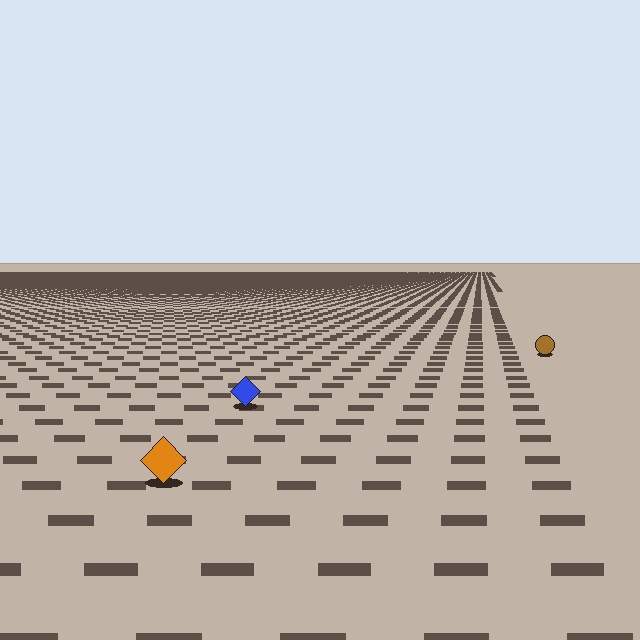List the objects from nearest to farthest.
From nearest to farthest: the orange diamond, the blue diamond, the brown circle.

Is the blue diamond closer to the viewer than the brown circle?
Yes. The blue diamond is closer — you can tell from the texture gradient: the ground texture is coarser near it.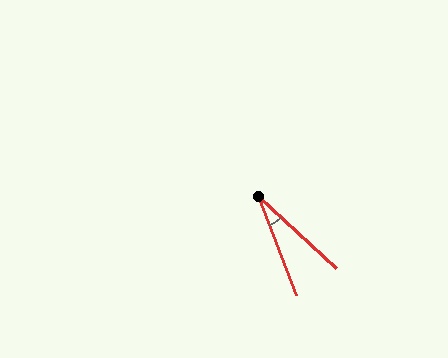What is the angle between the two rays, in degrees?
Approximately 26 degrees.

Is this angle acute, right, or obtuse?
It is acute.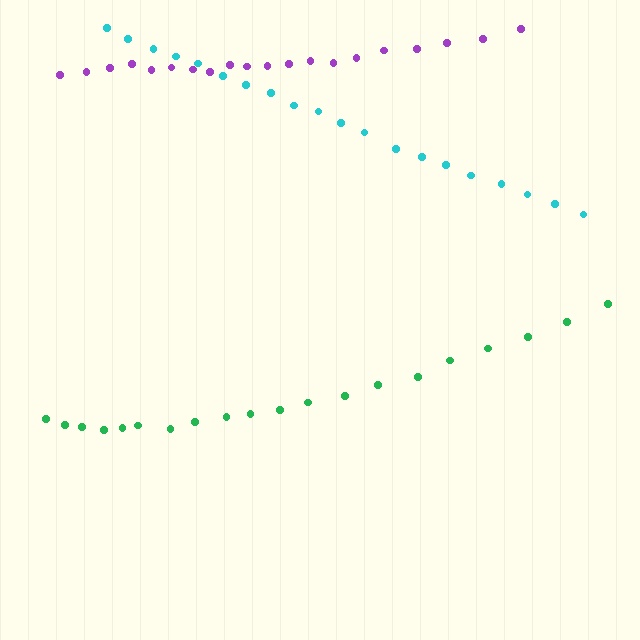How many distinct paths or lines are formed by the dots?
There are 3 distinct paths.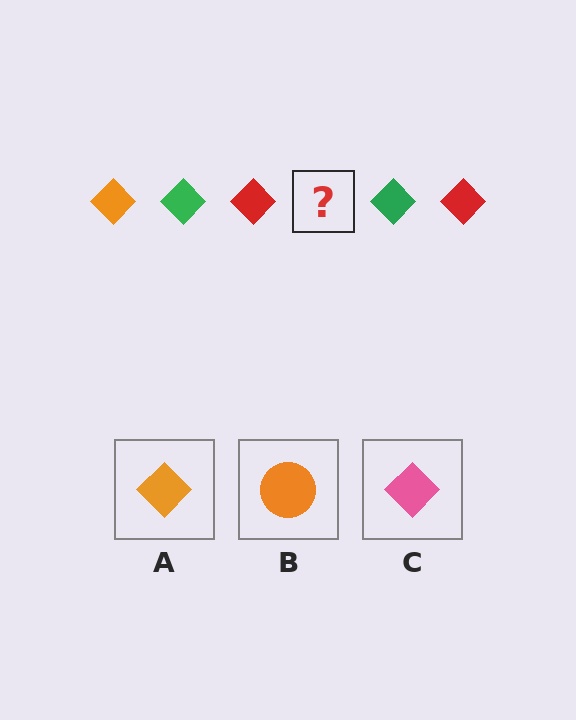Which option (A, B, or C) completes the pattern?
A.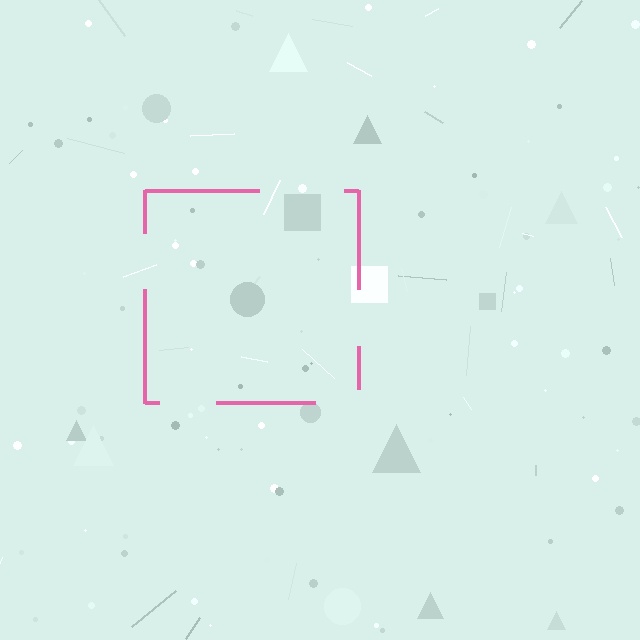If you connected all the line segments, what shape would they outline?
They would outline a square.